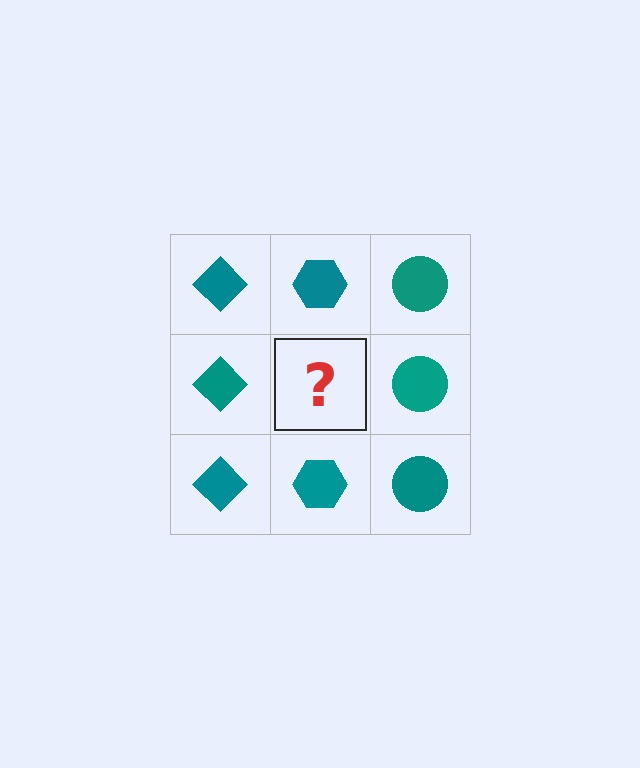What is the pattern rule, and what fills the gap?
The rule is that each column has a consistent shape. The gap should be filled with a teal hexagon.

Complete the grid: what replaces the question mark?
The question mark should be replaced with a teal hexagon.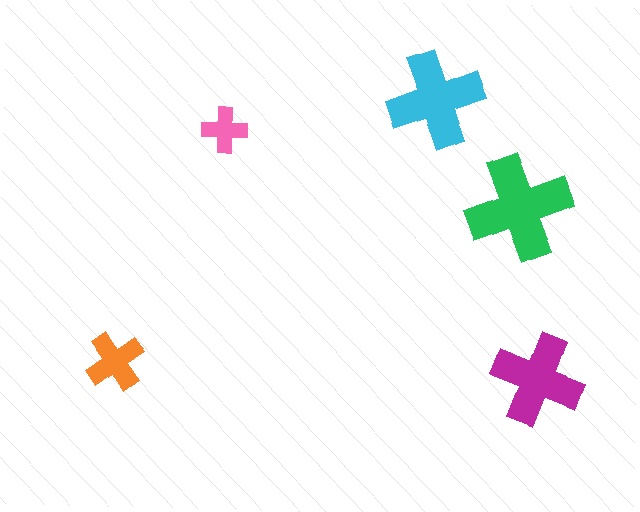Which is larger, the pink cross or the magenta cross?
The magenta one.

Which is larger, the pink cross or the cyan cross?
The cyan one.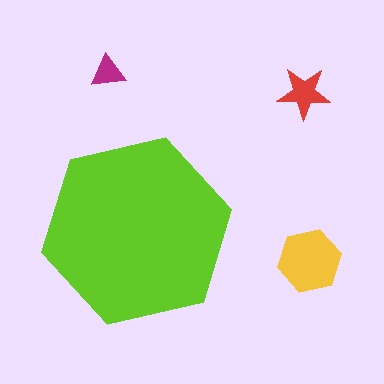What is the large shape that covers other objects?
A lime hexagon.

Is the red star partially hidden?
No, the red star is fully visible.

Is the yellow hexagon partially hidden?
No, the yellow hexagon is fully visible.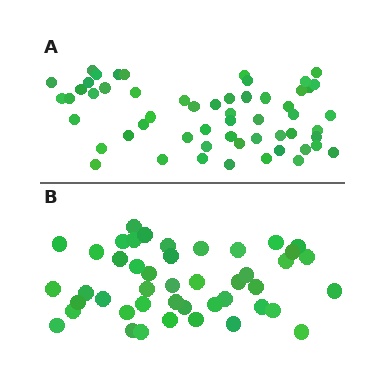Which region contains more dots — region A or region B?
Region A (the top region) has more dots.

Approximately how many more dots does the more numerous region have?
Region A has roughly 12 or so more dots than region B.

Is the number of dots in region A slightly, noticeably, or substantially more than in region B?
Region A has only slightly more — the two regions are fairly close. The ratio is roughly 1.2 to 1.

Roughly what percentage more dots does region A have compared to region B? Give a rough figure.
About 25% more.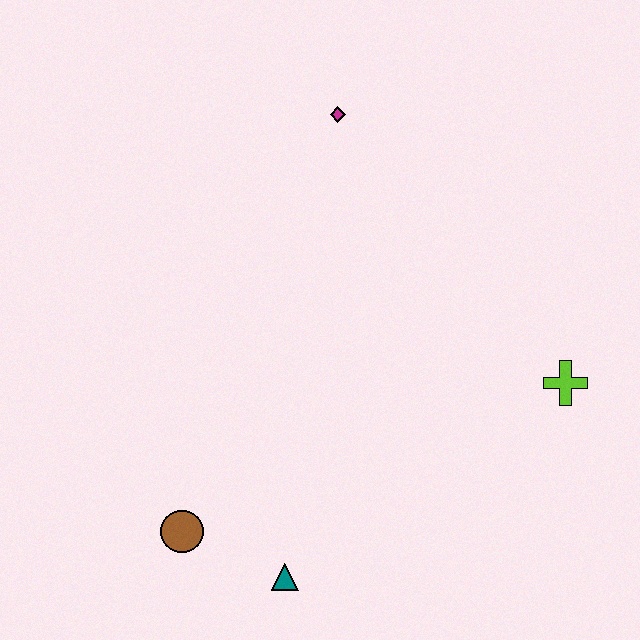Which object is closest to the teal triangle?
The brown circle is closest to the teal triangle.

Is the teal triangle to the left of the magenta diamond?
Yes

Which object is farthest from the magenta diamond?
The teal triangle is farthest from the magenta diamond.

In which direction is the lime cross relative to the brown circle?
The lime cross is to the right of the brown circle.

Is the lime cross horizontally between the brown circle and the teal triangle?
No